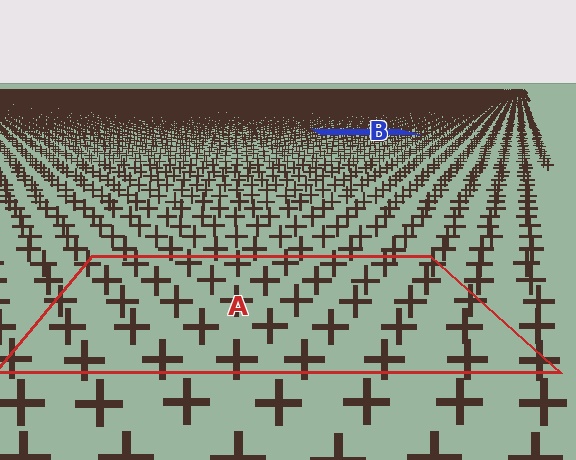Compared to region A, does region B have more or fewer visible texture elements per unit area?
Region B has more texture elements per unit area — they are packed more densely because it is farther away.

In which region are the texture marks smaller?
The texture marks are smaller in region B, because it is farther away.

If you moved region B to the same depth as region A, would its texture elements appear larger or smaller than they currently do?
They would appear larger. At a closer depth, the same texture elements are projected at a bigger on-screen size.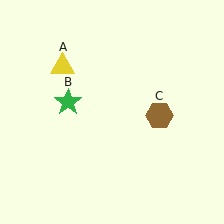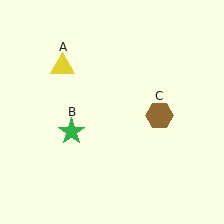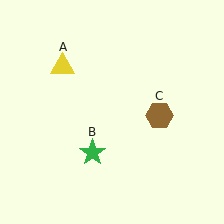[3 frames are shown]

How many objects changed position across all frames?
1 object changed position: green star (object B).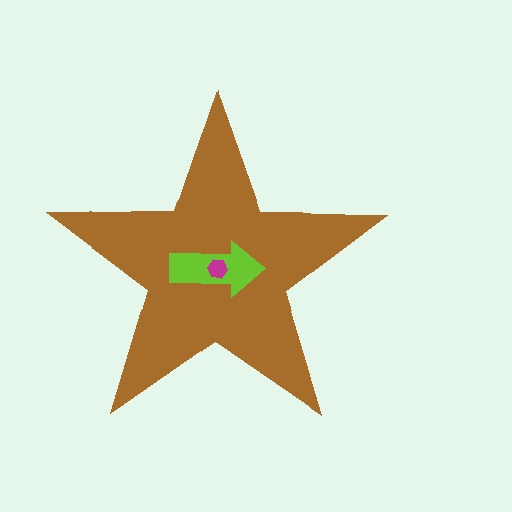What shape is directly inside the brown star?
The lime arrow.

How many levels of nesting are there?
3.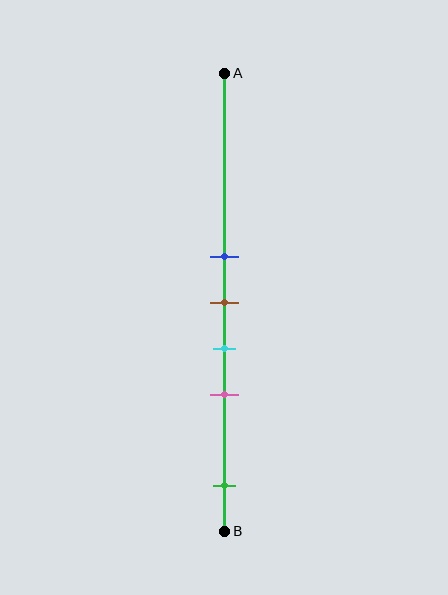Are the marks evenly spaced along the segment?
No, the marks are not evenly spaced.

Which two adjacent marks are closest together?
The blue and brown marks are the closest adjacent pair.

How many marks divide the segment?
There are 5 marks dividing the segment.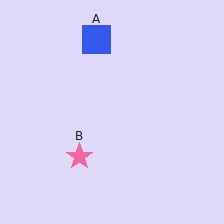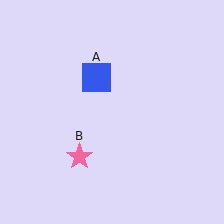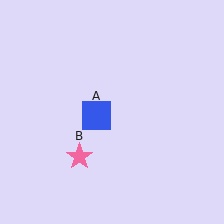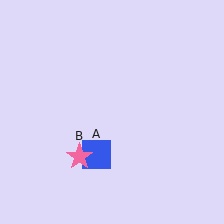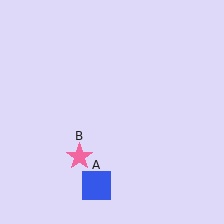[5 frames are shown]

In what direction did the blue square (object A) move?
The blue square (object A) moved down.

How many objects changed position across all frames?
1 object changed position: blue square (object A).